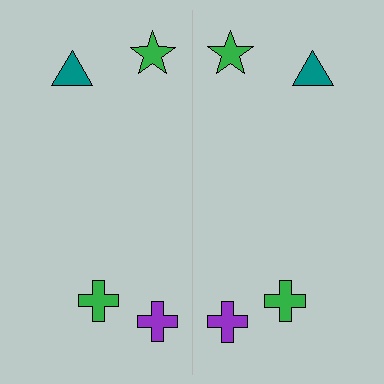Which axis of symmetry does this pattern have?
The pattern has a vertical axis of symmetry running through the center of the image.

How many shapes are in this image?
There are 8 shapes in this image.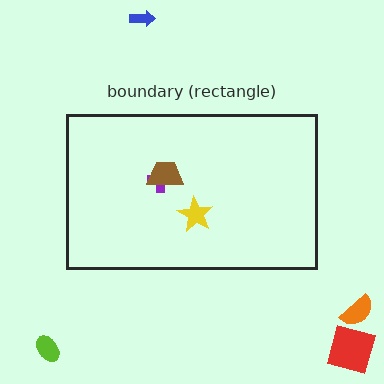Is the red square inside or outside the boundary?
Outside.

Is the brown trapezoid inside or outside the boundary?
Inside.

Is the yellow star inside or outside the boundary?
Inside.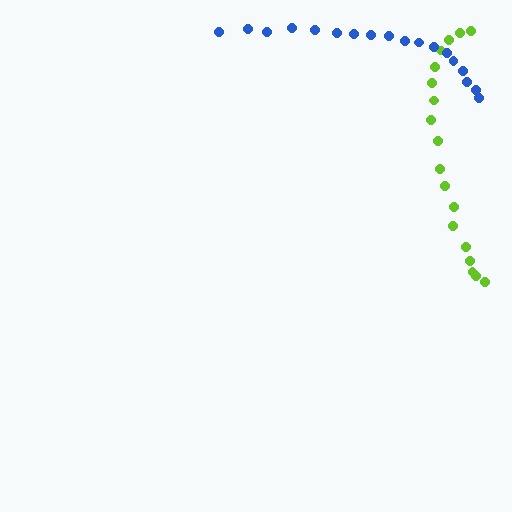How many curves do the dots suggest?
There are 2 distinct paths.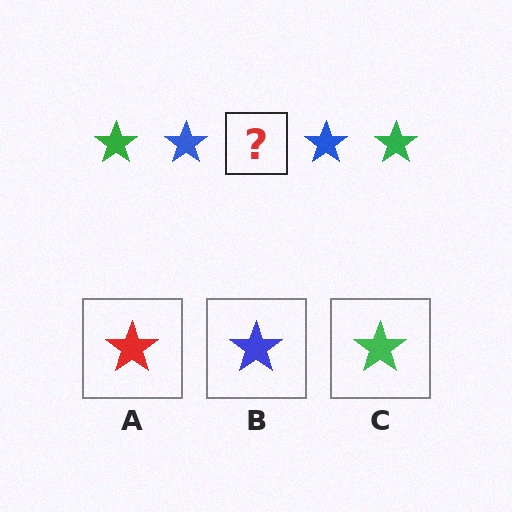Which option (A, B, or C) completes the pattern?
C.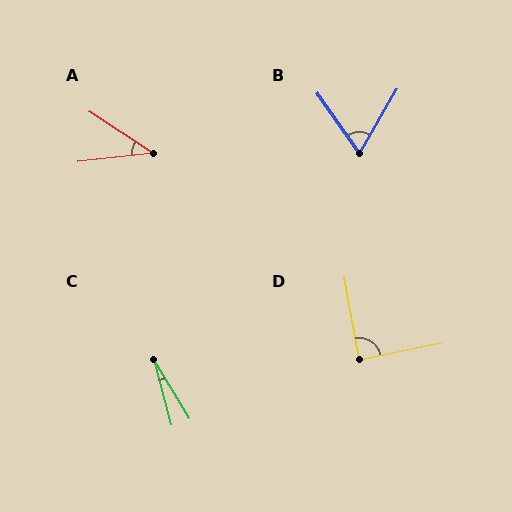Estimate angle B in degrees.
Approximately 65 degrees.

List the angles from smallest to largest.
C (16°), A (39°), B (65°), D (88°).